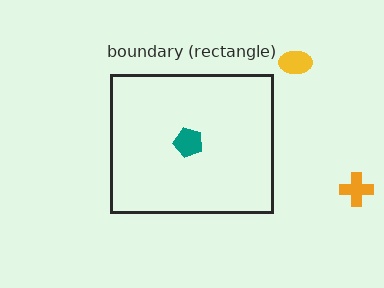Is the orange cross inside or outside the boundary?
Outside.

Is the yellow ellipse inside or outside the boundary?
Outside.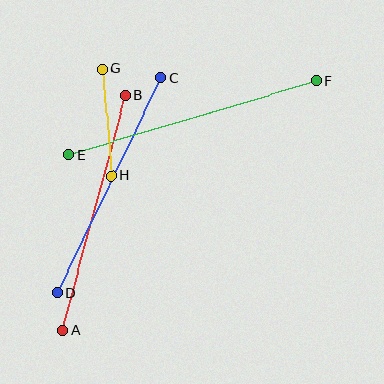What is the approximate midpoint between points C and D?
The midpoint is at approximately (109, 185) pixels.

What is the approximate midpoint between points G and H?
The midpoint is at approximately (107, 122) pixels.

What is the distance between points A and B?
The distance is approximately 243 pixels.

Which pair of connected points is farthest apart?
Points E and F are farthest apart.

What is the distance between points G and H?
The distance is approximately 107 pixels.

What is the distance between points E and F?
The distance is approximately 259 pixels.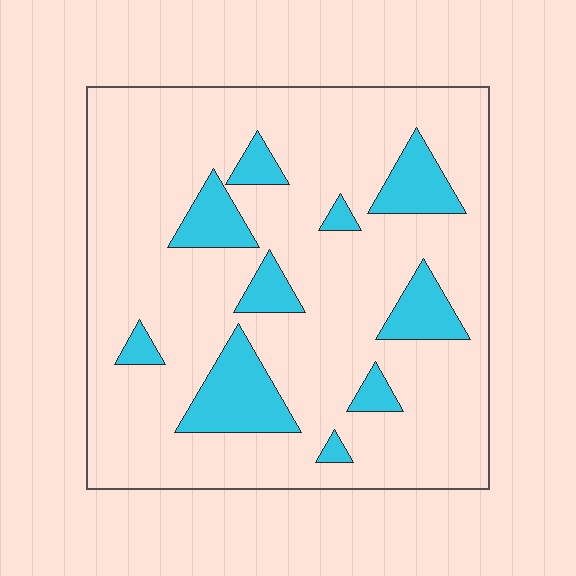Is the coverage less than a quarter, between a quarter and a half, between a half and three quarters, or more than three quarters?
Less than a quarter.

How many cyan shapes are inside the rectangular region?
10.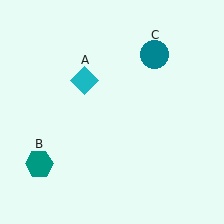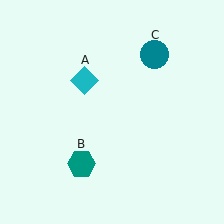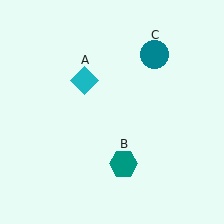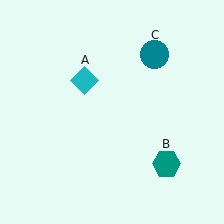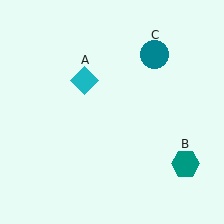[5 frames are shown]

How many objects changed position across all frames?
1 object changed position: teal hexagon (object B).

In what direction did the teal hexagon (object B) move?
The teal hexagon (object B) moved right.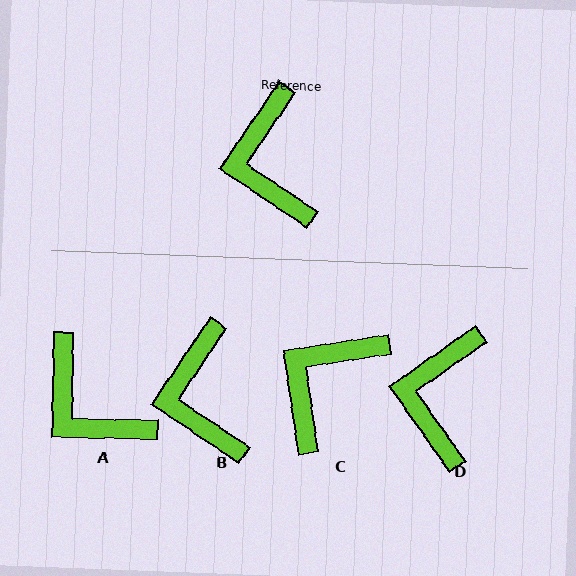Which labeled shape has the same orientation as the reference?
B.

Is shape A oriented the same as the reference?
No, it is off by about 33 degrees.